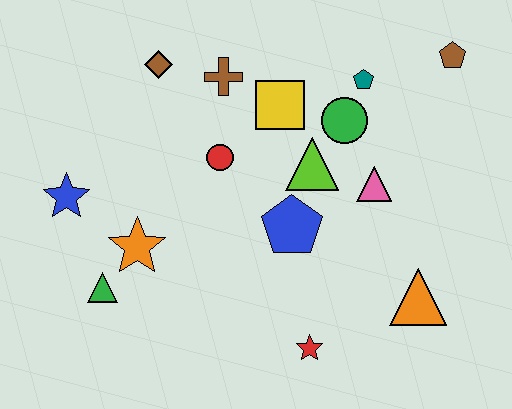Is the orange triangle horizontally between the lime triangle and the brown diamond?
No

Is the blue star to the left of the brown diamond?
Yes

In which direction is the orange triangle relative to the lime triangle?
The orange triangle is below the lime triangle.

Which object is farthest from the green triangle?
The brown pentagon is farthest from the green triangle.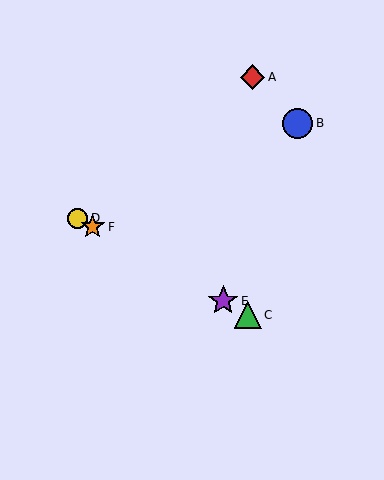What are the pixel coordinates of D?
Object D is at (78, 218).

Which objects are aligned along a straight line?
Objects C, D, E, F are aligned along a straight line.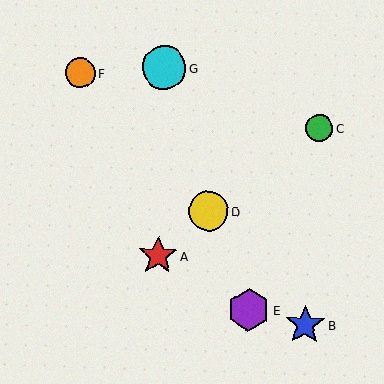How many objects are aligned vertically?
2 objects (A, G) are aligned vertically.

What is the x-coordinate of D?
Object D is at x≈208.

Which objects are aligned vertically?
Objects A, G are aligned vertically.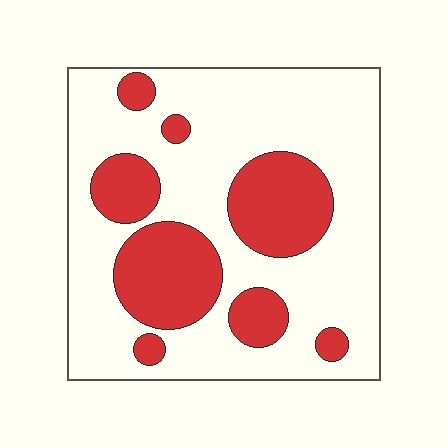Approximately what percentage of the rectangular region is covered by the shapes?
Approximately 30%.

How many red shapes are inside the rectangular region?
8.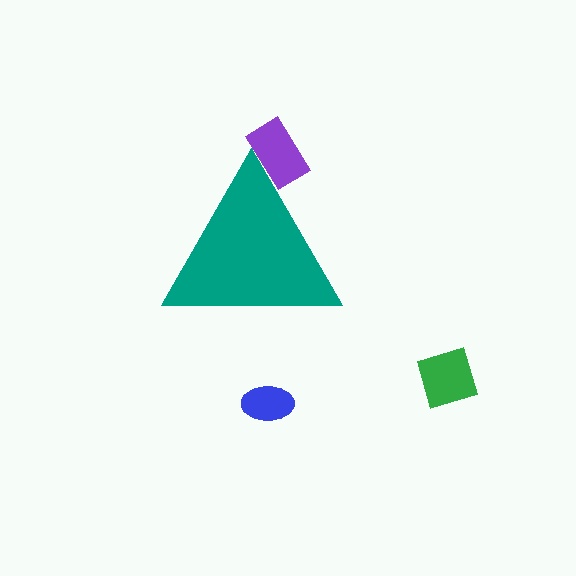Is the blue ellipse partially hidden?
No, the blue ellipse is fully visible.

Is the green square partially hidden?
No, the green square is fully visible.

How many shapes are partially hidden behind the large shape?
1 shape is partially hidden.